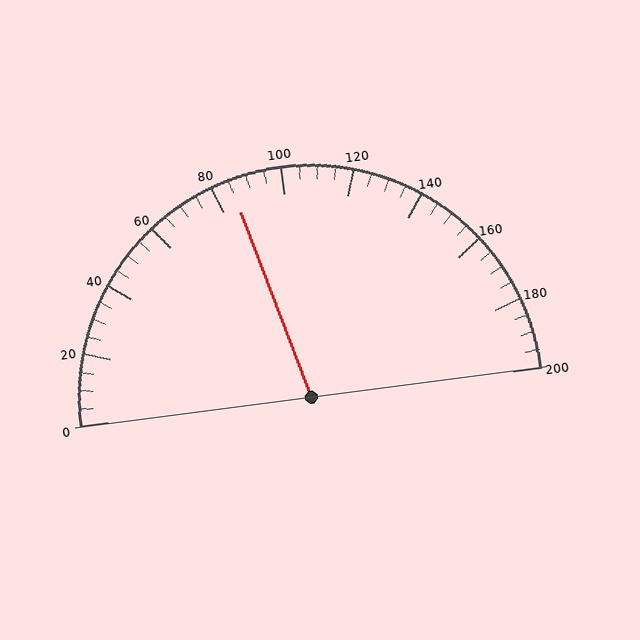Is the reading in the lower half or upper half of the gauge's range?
The reading is in the lower half of the range (0 to 200).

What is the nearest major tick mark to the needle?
The nearest major tick mark is 80.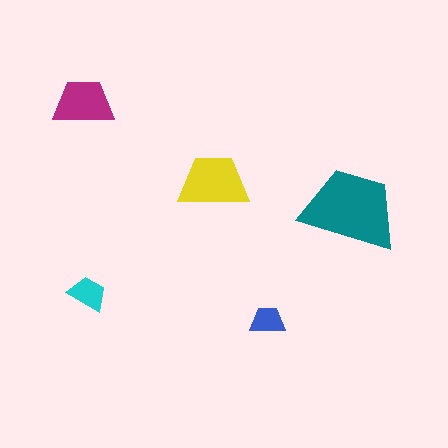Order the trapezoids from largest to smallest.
the teal one, the yellow one, the magenta one, the cyan one, the blue one.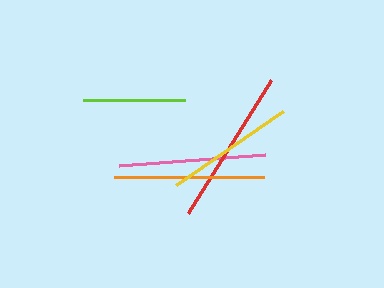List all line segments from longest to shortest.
From longest to shortest: red, orange, pink, yellow, lime.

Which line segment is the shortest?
The lime line is the shortest at approximately 102 pixels.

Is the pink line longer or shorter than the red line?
The red line is longer than the pink line.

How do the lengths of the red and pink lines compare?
The red and pink lines are approximately the same length.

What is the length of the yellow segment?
The yellow segment is approximately 130 pixels long.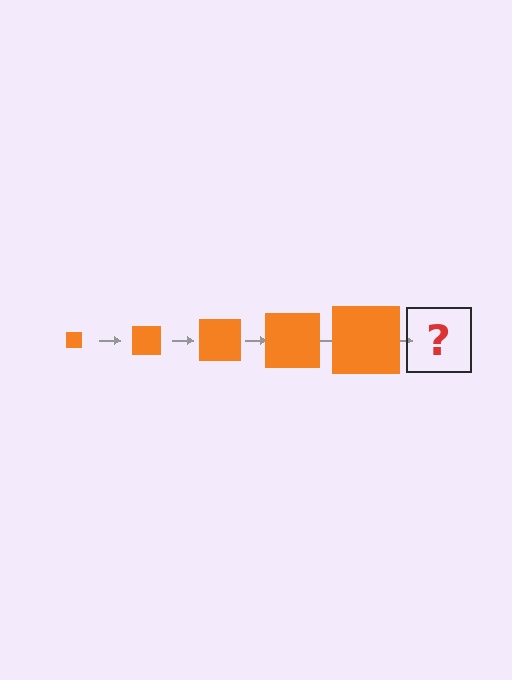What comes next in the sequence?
The next element should be an orange square, larger than the previous one.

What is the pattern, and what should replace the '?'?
The pattern is that the square gets progressively larger each step. The '?' should be an orange square, larger than the previous one.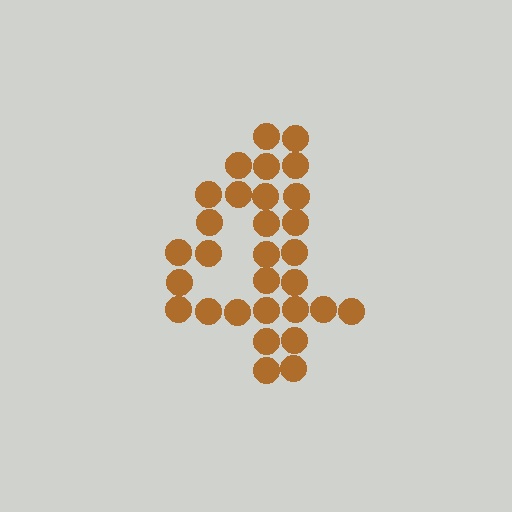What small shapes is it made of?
It is made of small circles.